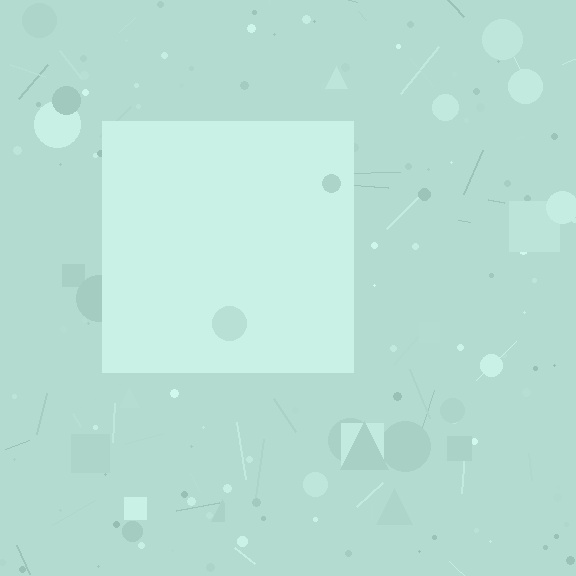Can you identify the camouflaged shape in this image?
The camouflaged shape is a square.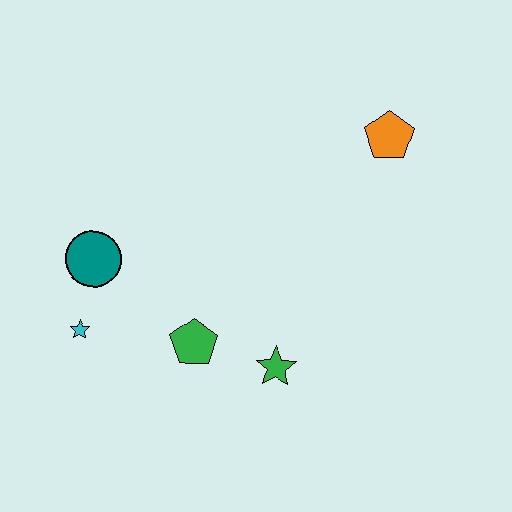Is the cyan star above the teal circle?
No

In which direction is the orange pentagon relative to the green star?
The orange pentagon is above the green star.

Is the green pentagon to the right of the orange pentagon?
No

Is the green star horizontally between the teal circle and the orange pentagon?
Yes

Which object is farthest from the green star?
The orange pentagon is farthest from the green star.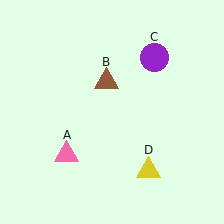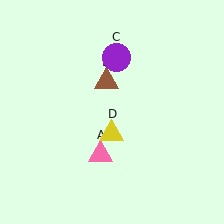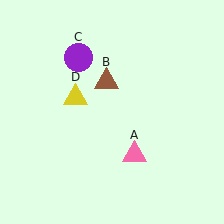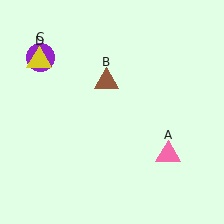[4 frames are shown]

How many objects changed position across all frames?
3 objects changed position: pink triangle (object A), purple circle (object C), yellow triangle (object D).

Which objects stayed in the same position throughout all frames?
Brown triangle (object B) remained stationary.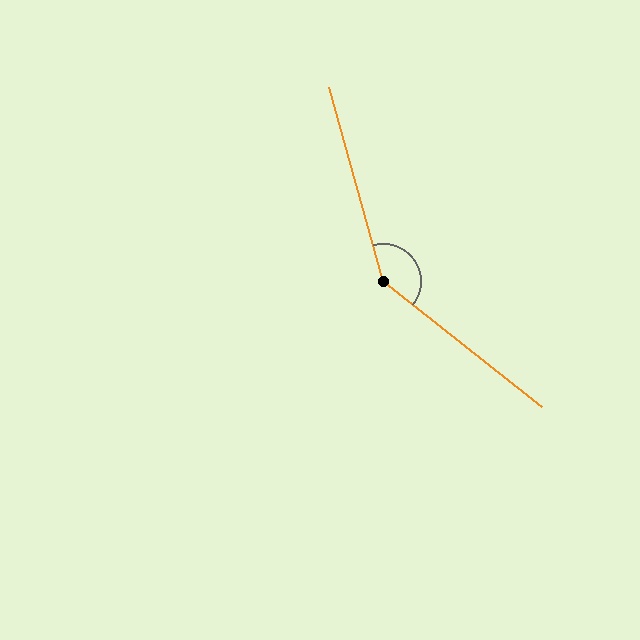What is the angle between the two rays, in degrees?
Approximately 144 degrees.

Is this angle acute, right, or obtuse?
It is obtuse.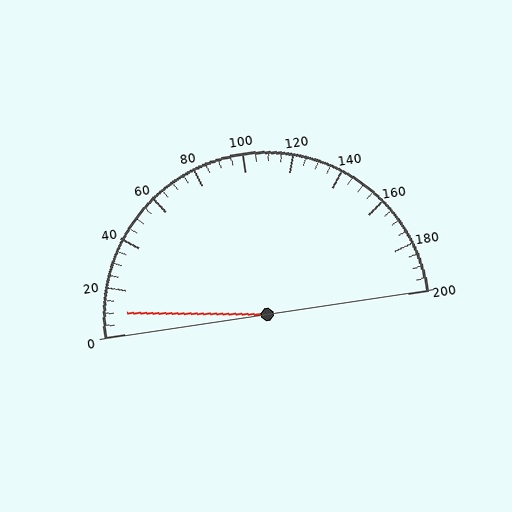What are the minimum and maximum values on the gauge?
The gauge ranges from 0 to 200.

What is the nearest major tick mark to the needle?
The nearest major tick mark is 0.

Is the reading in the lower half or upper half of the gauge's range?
The reading is in the lower half of the range (0 to 200).